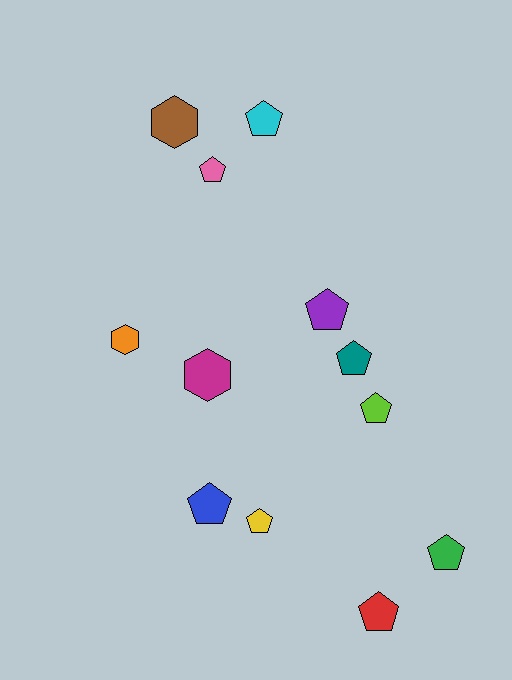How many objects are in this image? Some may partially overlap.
There are 12 objects.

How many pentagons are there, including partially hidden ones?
There are 9 pentagons.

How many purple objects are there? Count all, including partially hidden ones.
There is 1 purple object.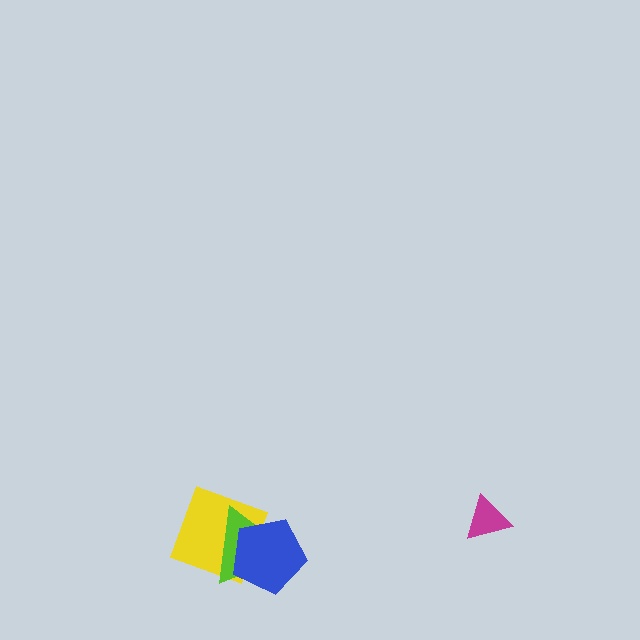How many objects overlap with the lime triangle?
2 objects overlap with the lime triangle.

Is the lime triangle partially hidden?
Yes, it is partially covered by another shape.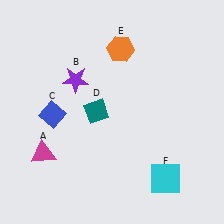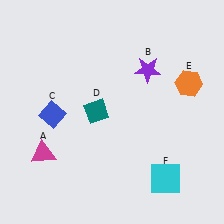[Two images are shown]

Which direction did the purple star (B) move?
The purple star (B) moved right.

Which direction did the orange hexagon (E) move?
The orange hexagon (E) moved right.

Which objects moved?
The objects that moved are: the purple star (B), the orange hexagon (E).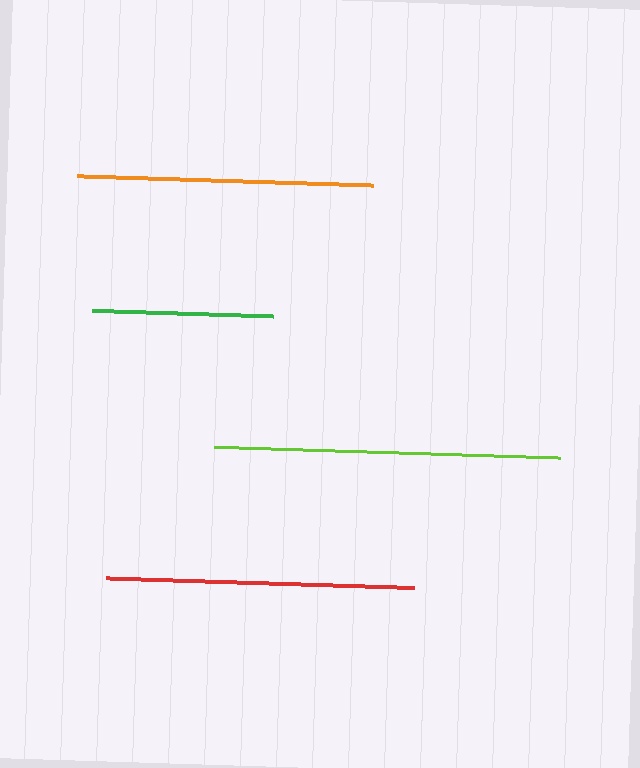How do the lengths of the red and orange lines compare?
The red and orange lines are approximately the same length.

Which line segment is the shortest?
The green line is the shortest at approximately 182 pixels.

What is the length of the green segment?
The green segment is approximately 182 pixels long.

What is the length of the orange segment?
The orange segment is approximately 297 pixels long.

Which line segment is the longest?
The lime line is the longest at approximately 346 pixels.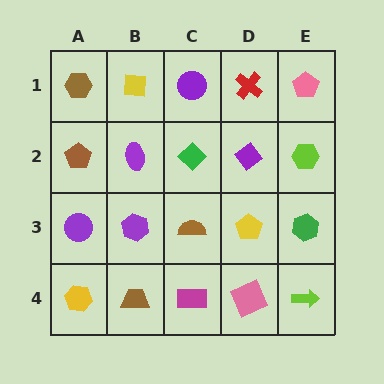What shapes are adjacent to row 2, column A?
A brown hexagon (row 1, column A), a purple circle (row 3, column A), a purple ellipse (row 2, column B).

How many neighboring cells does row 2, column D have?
4.